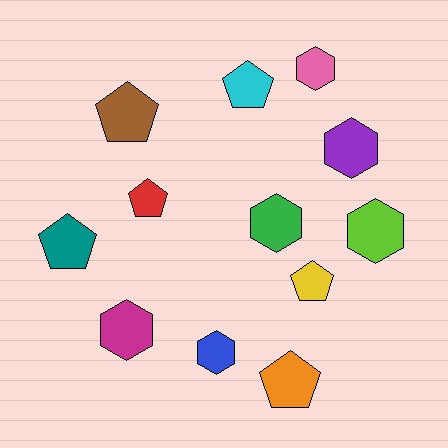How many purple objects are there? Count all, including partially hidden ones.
There is 1 purple object.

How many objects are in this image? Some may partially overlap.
There are 12 objects.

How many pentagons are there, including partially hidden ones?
There are 6 pentagons.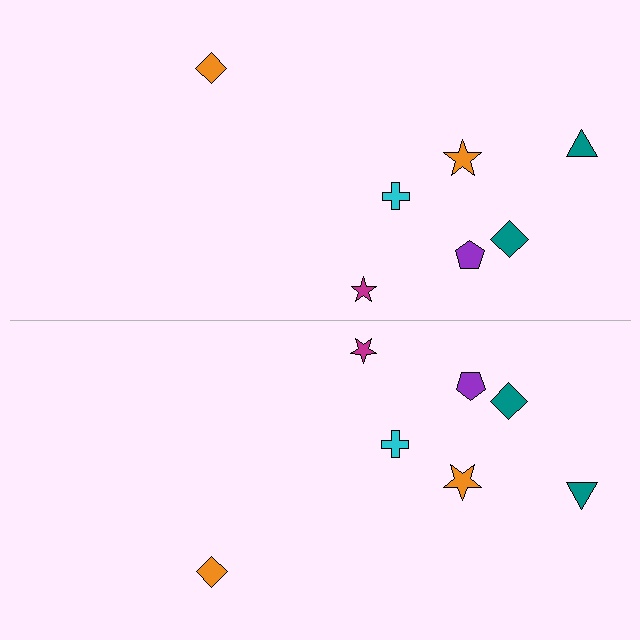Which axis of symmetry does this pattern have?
The pattern has a horizontal axis of symmetry running through the center of the image.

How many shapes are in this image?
There are 14 shapes in this image.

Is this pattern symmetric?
Yes, this pattern has bilateral (reflection) symmetry.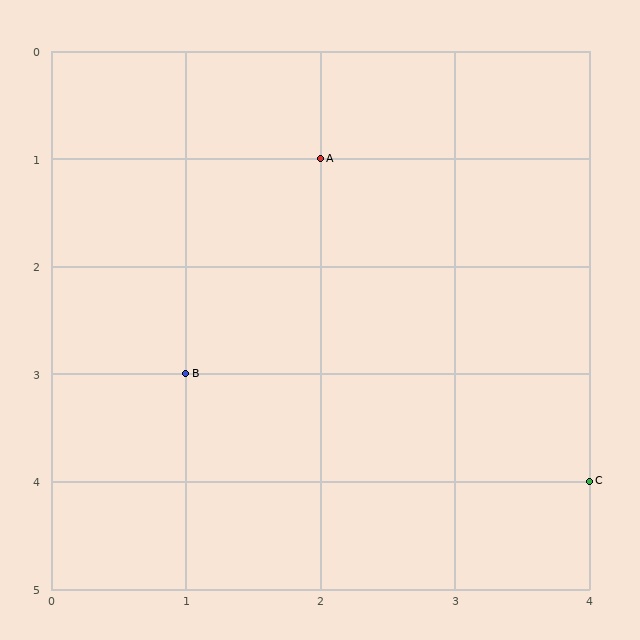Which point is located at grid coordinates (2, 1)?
Point A is at (2, 1).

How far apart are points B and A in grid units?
Points B and A are 1 column and 2 rows apart (about 2.2 grid units diagonally).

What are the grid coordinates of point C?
Point C is at grid coordinates (4, 4).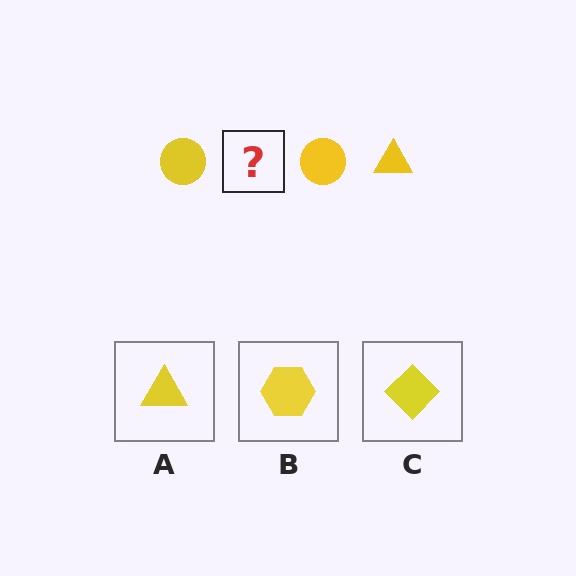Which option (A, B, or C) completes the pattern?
A.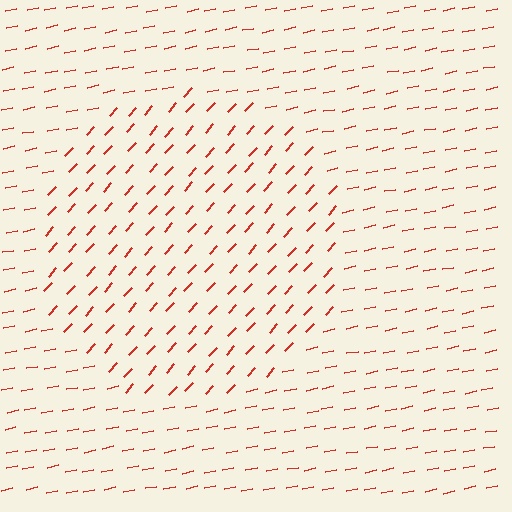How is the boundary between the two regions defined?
The boundary is defined purely by a change in line orientation (approximately 36 degrees difference). All lines are the same color and thickness.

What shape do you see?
I see a circle.